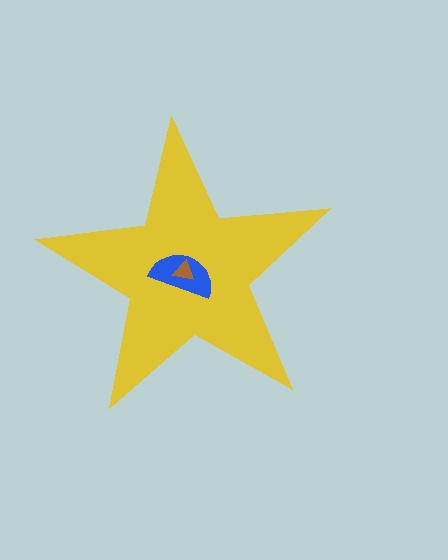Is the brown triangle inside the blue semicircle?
Yes.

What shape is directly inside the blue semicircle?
The brown triangle.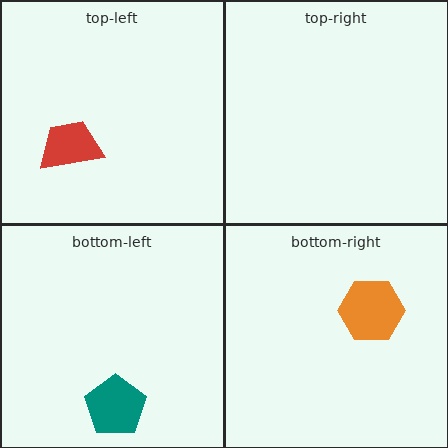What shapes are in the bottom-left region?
The teal pentagon.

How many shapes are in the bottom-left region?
1.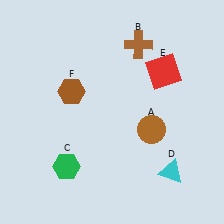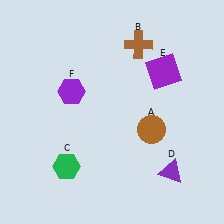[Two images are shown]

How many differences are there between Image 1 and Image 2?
There are 3 differences between the two images.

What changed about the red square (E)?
In Image 1, E is red. In Image 2, it changed to purple.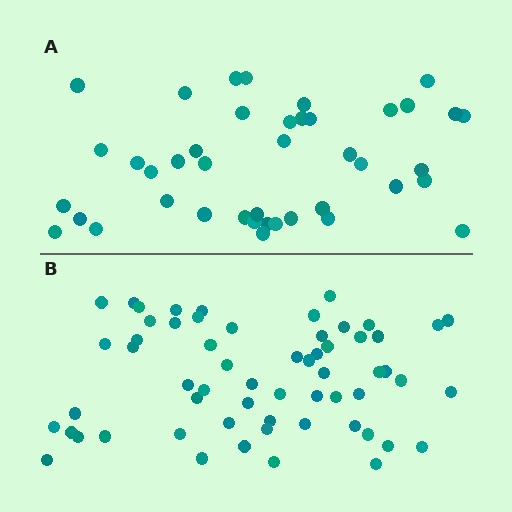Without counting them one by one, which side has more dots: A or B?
Region B (the bottom region) has more dots.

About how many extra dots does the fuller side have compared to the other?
Region B has approximately 20 more dots than region A.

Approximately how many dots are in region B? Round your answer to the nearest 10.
About 60 dots.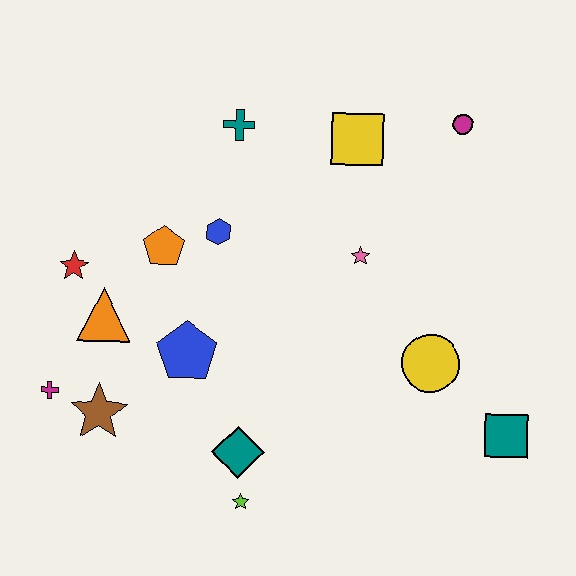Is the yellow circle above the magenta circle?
No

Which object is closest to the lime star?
The teal diamond is closest to the lime star.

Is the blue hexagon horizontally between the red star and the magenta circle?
Yes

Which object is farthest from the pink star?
The magenta cross is farthest from the pink star.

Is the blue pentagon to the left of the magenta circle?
Yes